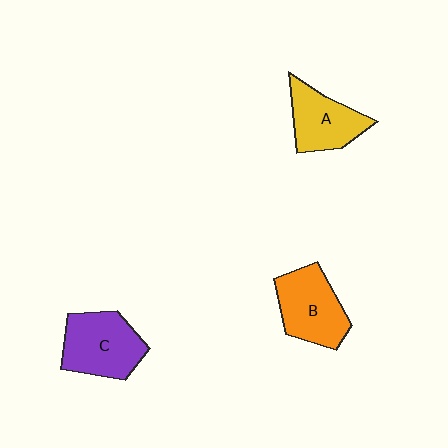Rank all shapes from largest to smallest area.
From largest to smallest: C (purple), B (orange), A (yellow).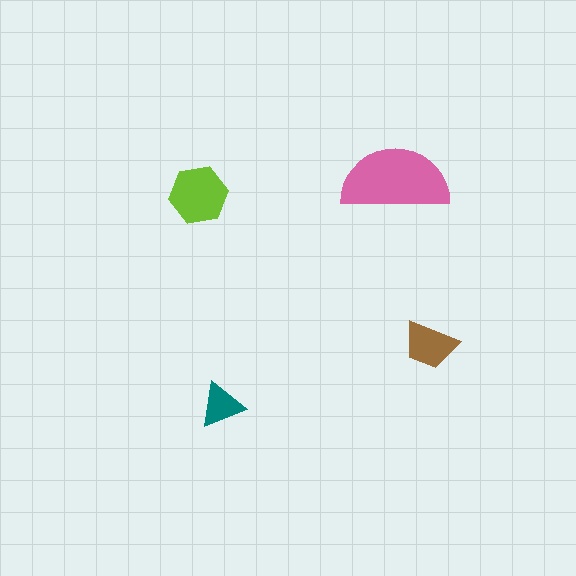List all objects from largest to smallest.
The pink semicircle, the lime hexagon, the brown trapezoid, the teal triangle.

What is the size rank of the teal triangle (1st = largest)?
4th.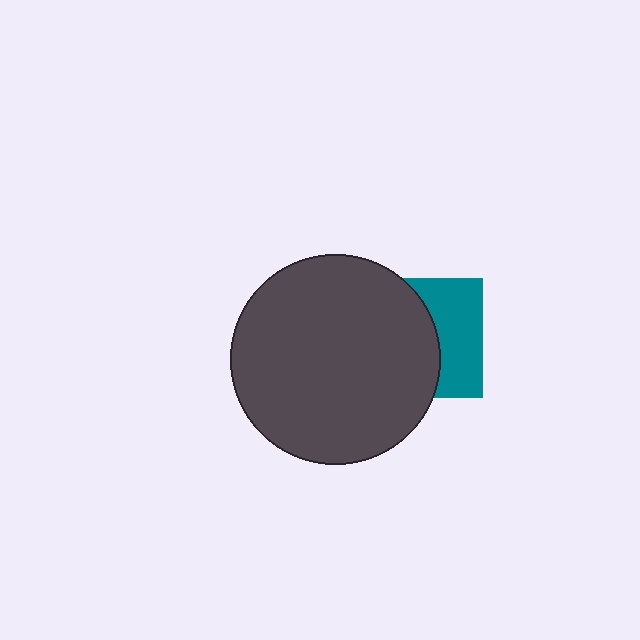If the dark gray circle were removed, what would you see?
You would see the complete teal square.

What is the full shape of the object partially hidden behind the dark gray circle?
The partially hidden object is a teal square.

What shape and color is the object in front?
The object in front is a dark gray circle.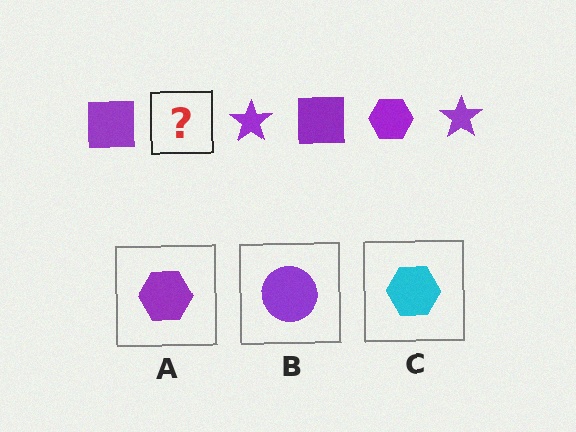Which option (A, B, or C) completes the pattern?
A.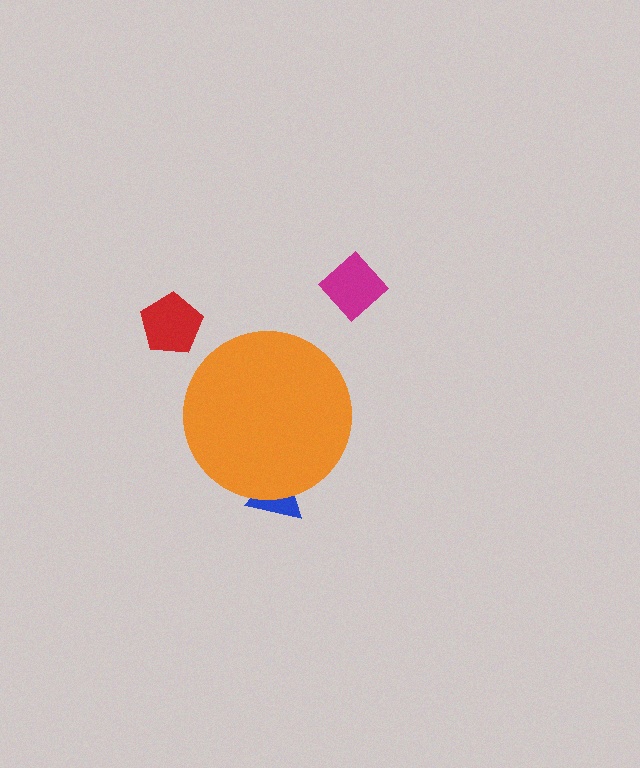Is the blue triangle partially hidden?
Yes, the blue triangle is partially hidden behind the orange circle.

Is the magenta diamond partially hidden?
No, the magenta diamond is fully visible.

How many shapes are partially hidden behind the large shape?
1 shape is partially hidden.